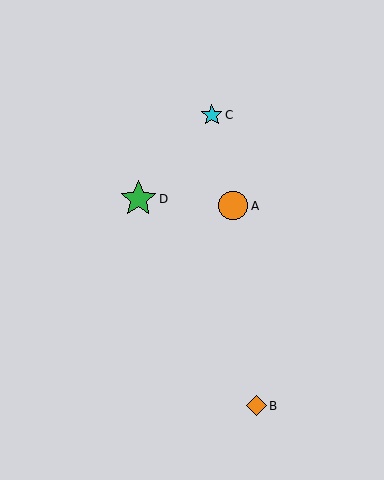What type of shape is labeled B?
Shape B is an orange diamond.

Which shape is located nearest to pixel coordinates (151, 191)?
The green star (labeled D) at (138, 199) is nearest to that location.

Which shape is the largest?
The green star (labeled D) is the largest.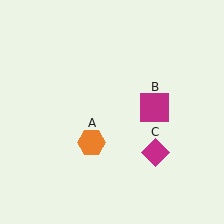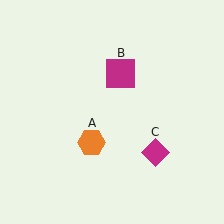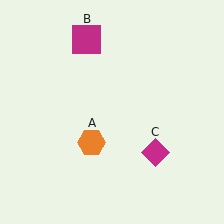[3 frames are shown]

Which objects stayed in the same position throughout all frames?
Orange hexagon (object A) and magenta diamond (object C) remained stationary.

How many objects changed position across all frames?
1 object changed position: magenta square (object B).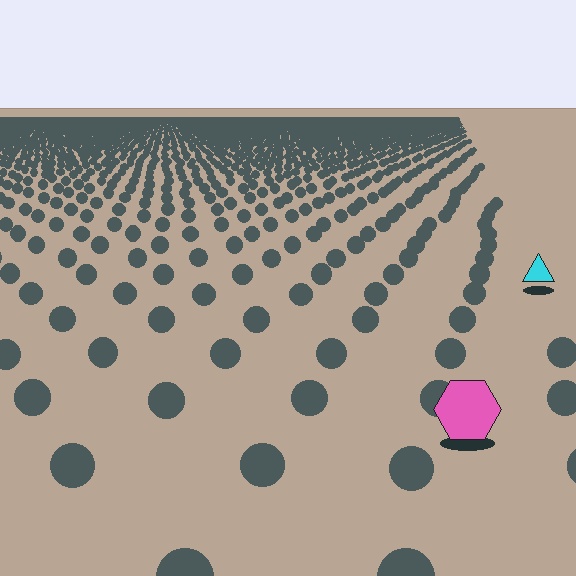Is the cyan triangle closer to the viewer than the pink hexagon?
No. The pink hexagon is closer — you can tell from the texture gradient: the ground texture is coarser near it.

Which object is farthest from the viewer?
The cyan triangle is farthest from the viewer. It appears smaller and the ground texture around it is denser.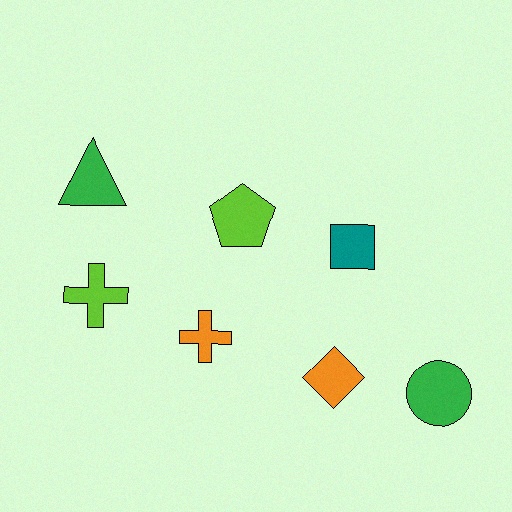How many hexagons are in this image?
There are no hexagons.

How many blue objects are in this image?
There are no blue objects.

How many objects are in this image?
There are 7 objects.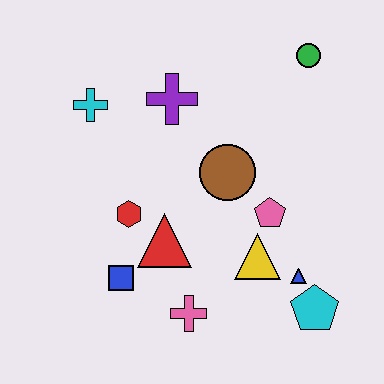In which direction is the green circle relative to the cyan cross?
The green circle is to the right of the cyan cross.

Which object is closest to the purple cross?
The cyan cross is closest to the purple cross.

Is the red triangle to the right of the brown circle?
No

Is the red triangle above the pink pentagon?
No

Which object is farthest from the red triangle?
The green circle is farthest from the red triangle.